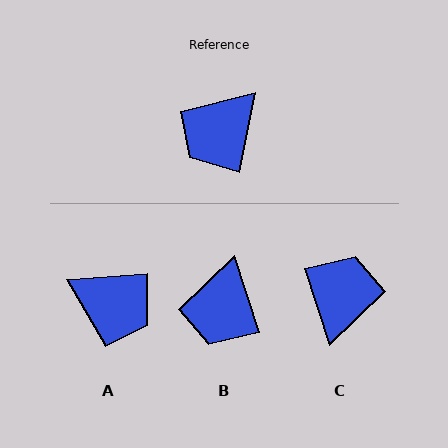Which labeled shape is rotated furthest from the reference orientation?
C, about 150 degrees away.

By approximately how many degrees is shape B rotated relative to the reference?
Approximately 29 degrees counter-clockwise.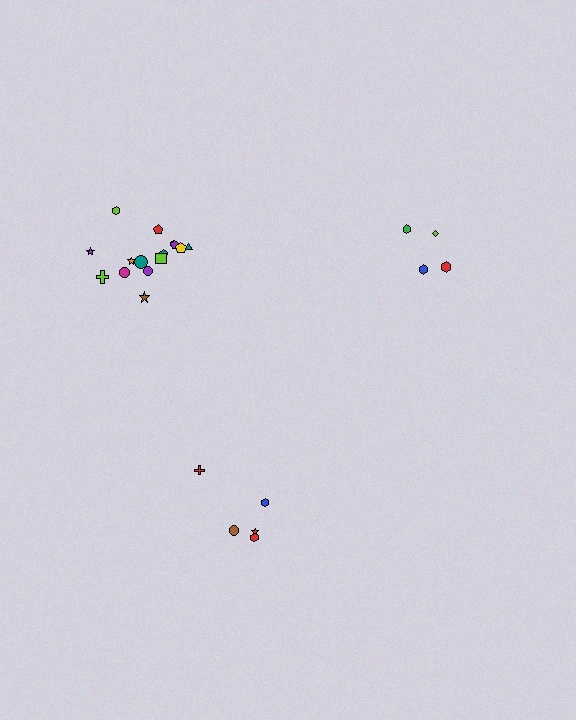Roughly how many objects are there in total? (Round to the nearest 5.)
Roughly 25 objects in total.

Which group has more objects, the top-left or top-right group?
The top-left group.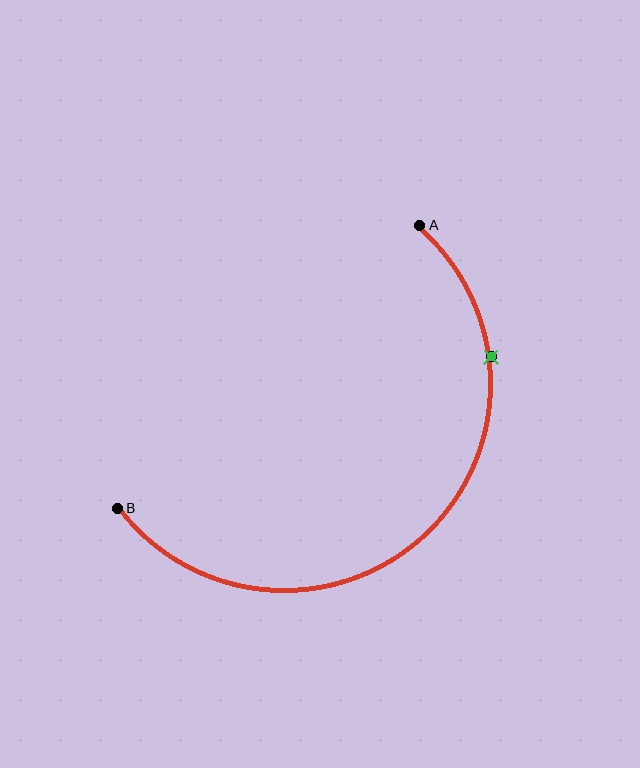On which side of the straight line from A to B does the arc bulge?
The arc bulges below and to the right of the straight line connecting A and B.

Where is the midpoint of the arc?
The arc midpoint is the point on the curve farthest from the straight line joining A and B. It sits below and to the right of that line.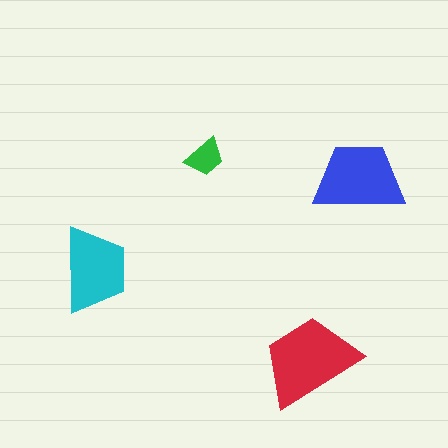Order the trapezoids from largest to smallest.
the red one, the blue one, the cyan one, the green one.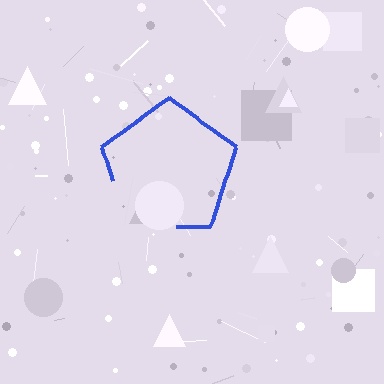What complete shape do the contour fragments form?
The contour fragments form a pentagon.